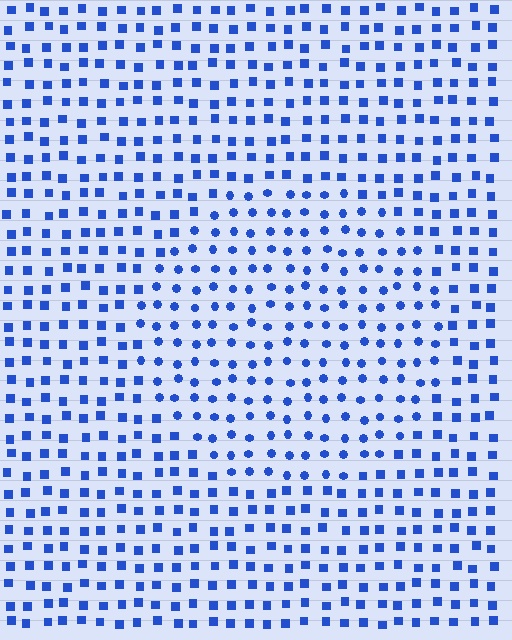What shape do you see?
I see a circle.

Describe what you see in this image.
The image is filled with small blue elements arranged in a uniform grid. A circle-shaped region contains circles, while the surrounding area contains squares. The boundary is defined purely by the change in element shape.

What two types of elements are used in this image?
The image uses circles inside the circle region and squares outside it.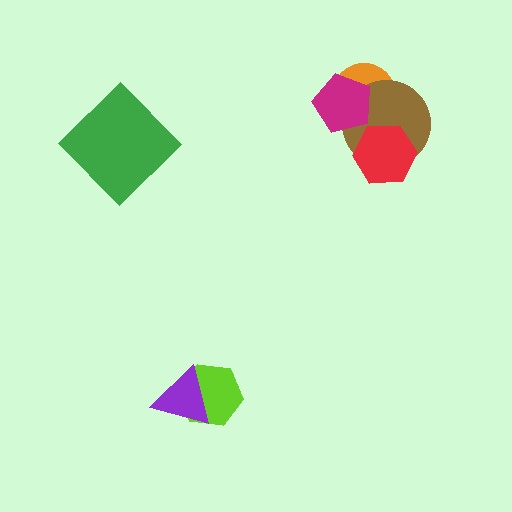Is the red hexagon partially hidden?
No, no other shape covers it.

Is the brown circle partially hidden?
Yes, it is partially covered by another shape.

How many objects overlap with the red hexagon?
1 object overlaps with the red hexagon.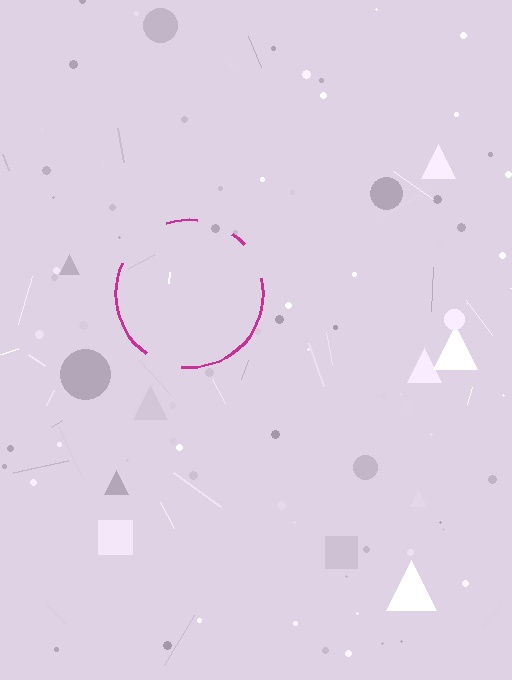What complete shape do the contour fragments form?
The contour fragments form a circle.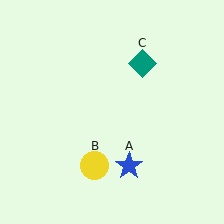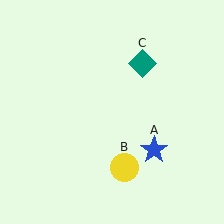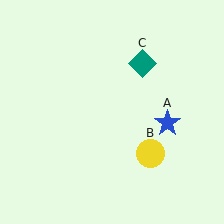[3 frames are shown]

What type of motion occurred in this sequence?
The blue star (object A), yellow circle (object B) rotated counterclockwise around the center of the scene.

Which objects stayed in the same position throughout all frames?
Teal diamond (object C) remained stationary.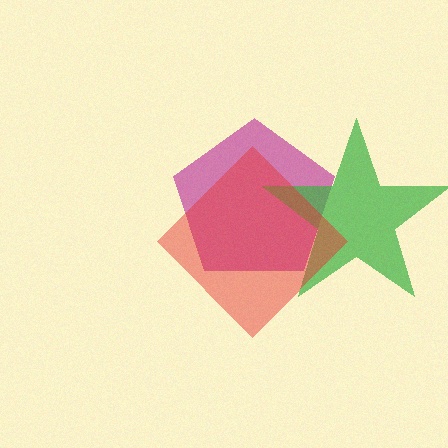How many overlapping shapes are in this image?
There are 3 overlapping shapes in the image.